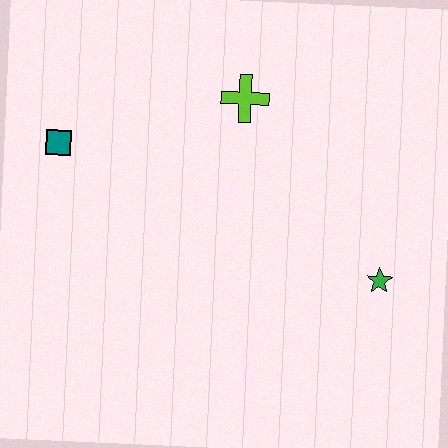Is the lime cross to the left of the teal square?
No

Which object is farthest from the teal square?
The green star is farthest from the teal square.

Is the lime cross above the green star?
Yes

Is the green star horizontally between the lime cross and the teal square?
No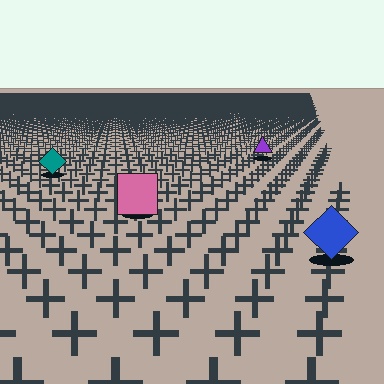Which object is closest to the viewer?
The blue diamond is closest. The texture marks near it are larger and more spread out.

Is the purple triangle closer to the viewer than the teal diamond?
No. The teal diamond is closer — you can tell from the texture gradient: the ground texture is coarser near it.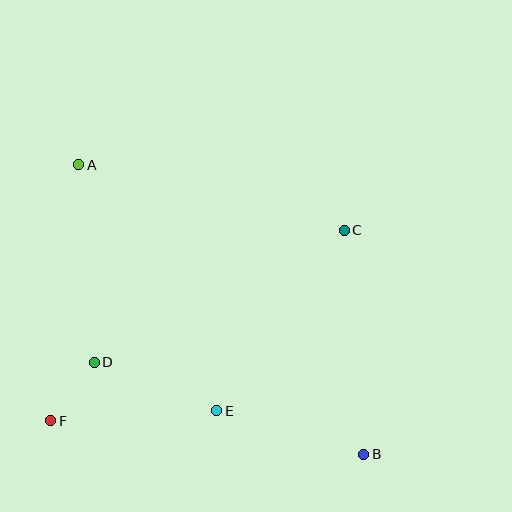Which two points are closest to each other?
Points D and F are closest to each other.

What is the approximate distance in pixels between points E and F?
The distance between E and F is approximately 166 pixels.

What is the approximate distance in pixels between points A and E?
The distance between A and E is approximately 282 pixels.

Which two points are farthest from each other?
Points A and B are farthest from each other.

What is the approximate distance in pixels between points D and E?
The distance between D and E is approximately 132 pixels.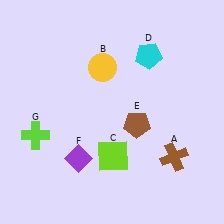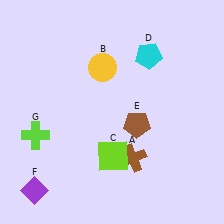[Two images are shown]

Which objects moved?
The objects that moved are: the brown cross (A), the purple diamond (F).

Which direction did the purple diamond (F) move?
The purple diamond (F) moved left.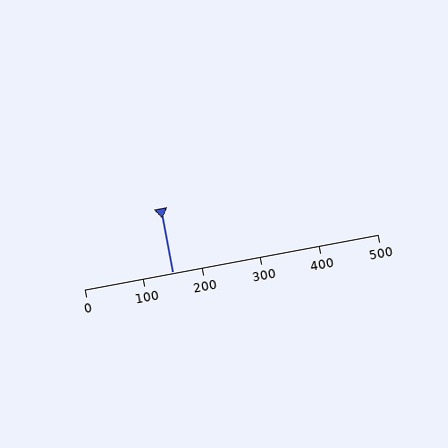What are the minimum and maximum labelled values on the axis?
The axis runs from 0 to 500.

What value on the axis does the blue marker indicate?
The marker indicates approximately 150.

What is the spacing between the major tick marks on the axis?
The major ticks are spaced 100 apart.